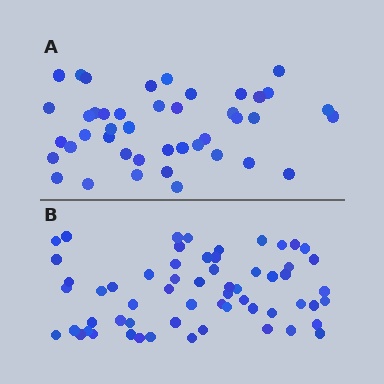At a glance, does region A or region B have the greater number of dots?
Region B (the bottom region) has more dots.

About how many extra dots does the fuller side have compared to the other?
Region B has approximately 15 more dots than region A.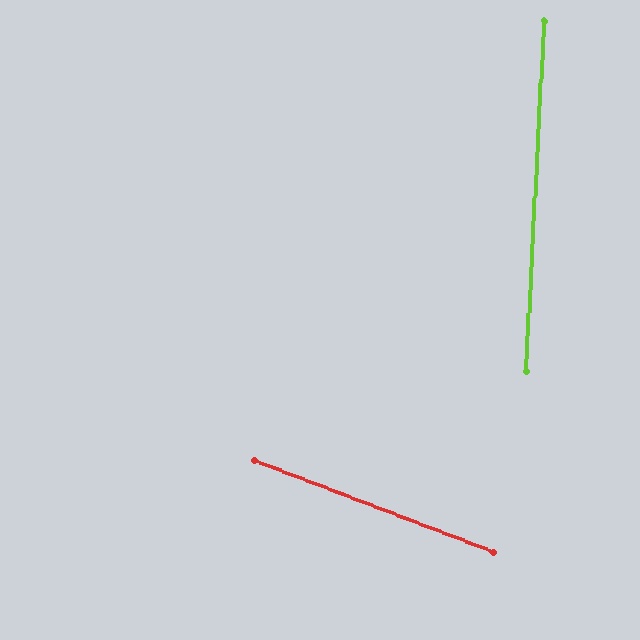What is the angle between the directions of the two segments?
Approximately 72 degrees.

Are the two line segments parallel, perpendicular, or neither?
Neither parallel nor perpendicular — they differ by about 72°.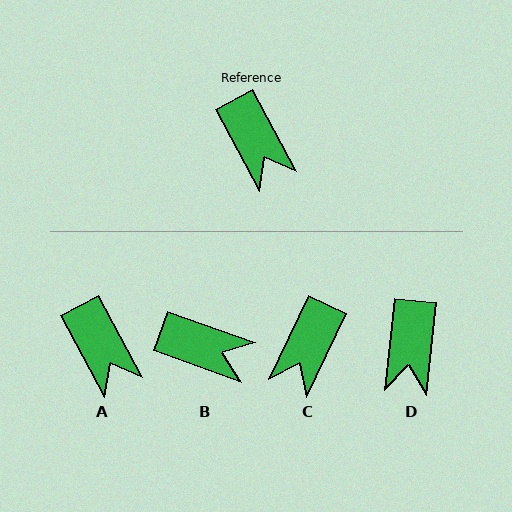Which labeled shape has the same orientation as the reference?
A.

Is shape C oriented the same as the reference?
No, it is off by about 54 degrees.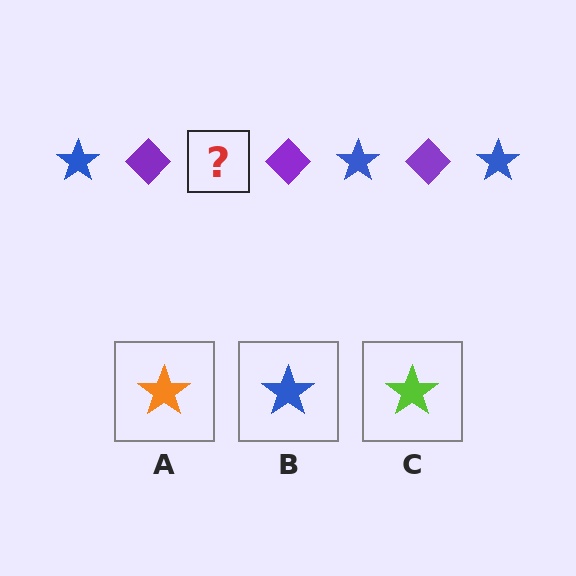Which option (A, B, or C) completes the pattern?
B.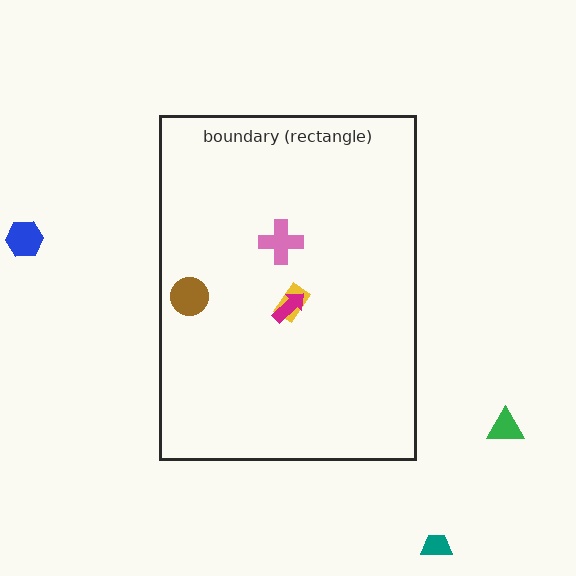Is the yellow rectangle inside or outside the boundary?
Inside.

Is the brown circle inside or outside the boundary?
Inside.